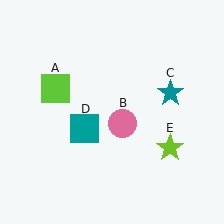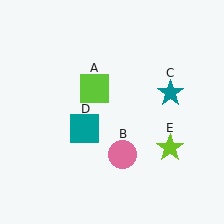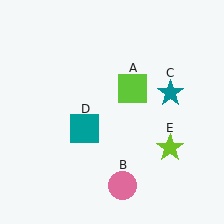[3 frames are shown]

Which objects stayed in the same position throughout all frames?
Teal star (object C) and teal square (object D) and lime star (object E) remained stationary.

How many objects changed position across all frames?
2 objects changed position: lime square (object A), pink circle (object B).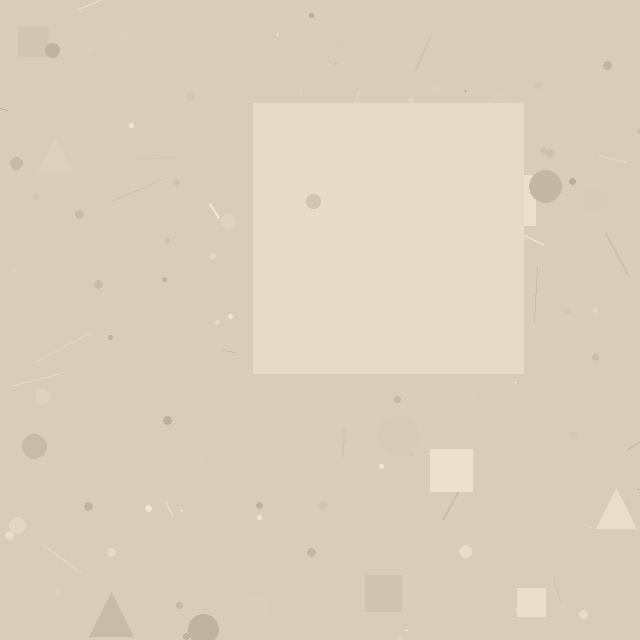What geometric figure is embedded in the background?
A square is embedded in the background.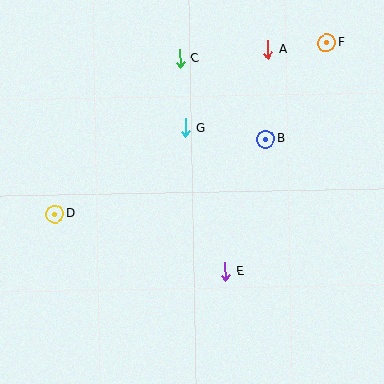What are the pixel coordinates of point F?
Point F is at (327, 43).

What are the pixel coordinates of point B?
Point B is at (266, 139).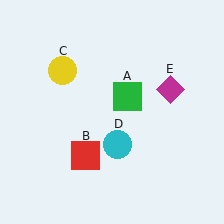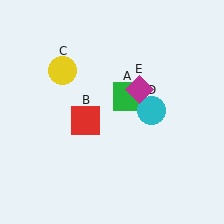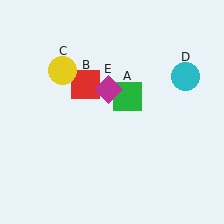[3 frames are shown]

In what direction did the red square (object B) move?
The red square (object B) moved up.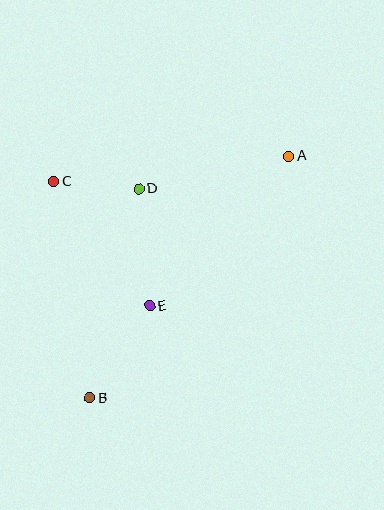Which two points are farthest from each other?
Points A and B are farthest from each other.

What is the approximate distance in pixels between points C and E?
The distance between C and E is approximately 157 pixels.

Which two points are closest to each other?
Points C and D are closest to each other.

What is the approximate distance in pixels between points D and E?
The distance between D and E is approximately 118 pixels.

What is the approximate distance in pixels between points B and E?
The distance between B and E is approximately 110 pixels.